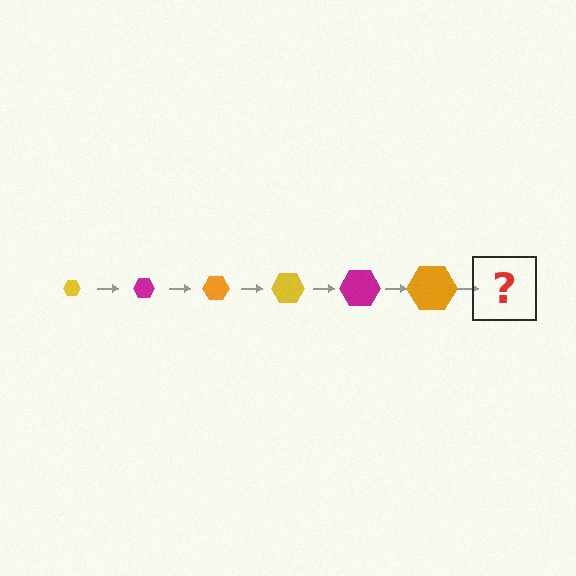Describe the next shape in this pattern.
It should be a yellow hexagon, larger than the previous one.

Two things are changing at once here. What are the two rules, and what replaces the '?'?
The two rules are that the hexagon grows larger each step and the color cycles through yellow, magenta, and orange. The '?' should be a yellow hexagon, larger than the previous one.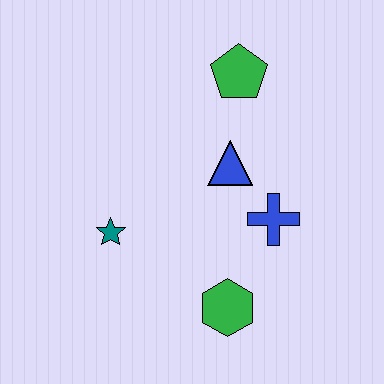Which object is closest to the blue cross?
The blue triangle is closest to the blue cross.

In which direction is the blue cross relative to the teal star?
The blue cross is to the right of the teal star.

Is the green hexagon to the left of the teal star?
No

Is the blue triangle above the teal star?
Yes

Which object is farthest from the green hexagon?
The green pentagon is farthest from the green hexagon.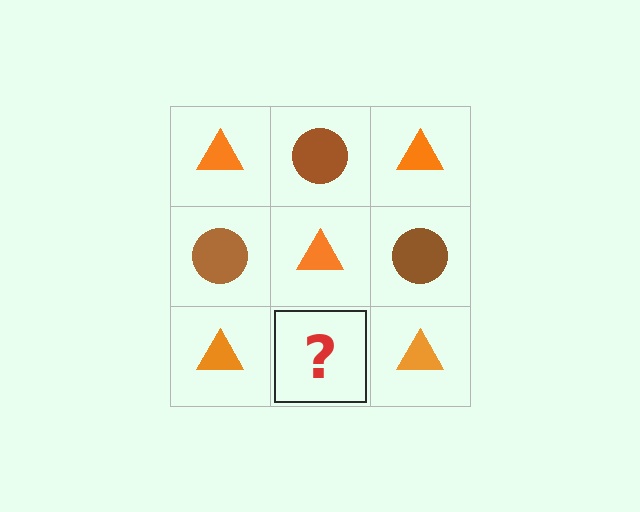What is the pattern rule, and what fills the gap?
The rule is that it alternates orange triangle and brown circle in a checkerboard pattern. The gap should be filled with a brown circle.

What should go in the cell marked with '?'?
The missing cell should contain a brown circle.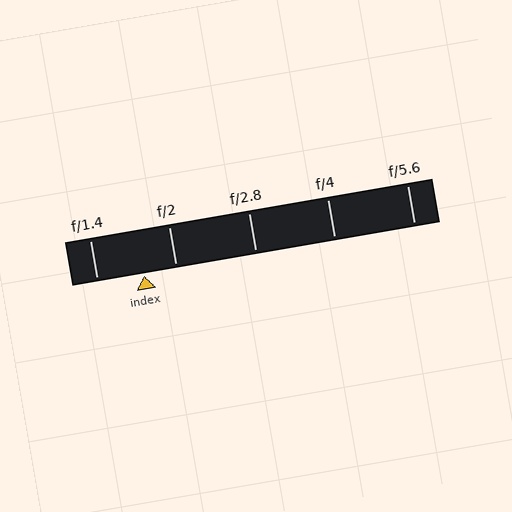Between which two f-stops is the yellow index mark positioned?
The index mark is between f/1.4 and f/2.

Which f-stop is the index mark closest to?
The index mark is closest to f/2.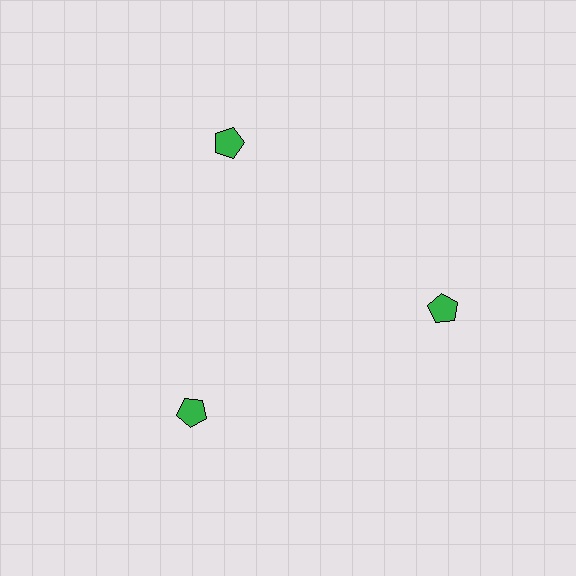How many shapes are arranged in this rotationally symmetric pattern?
There are 3 shapes, arranged in 3 groups of 1.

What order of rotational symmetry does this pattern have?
This pattern has 3-fold rotational symmetry.